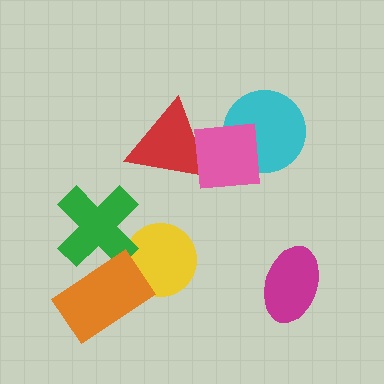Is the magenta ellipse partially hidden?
No, no other shape covers it.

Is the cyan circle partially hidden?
Yes, it is partially covered by another shape.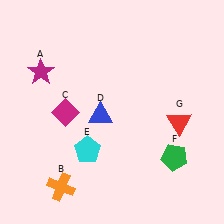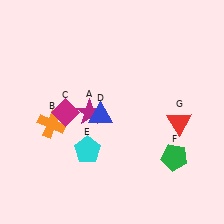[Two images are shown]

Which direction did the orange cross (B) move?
The orange cross (B) moved up.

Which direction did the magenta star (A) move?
The magenta star (A) moved right.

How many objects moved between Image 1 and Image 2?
2 objects moved between the two images.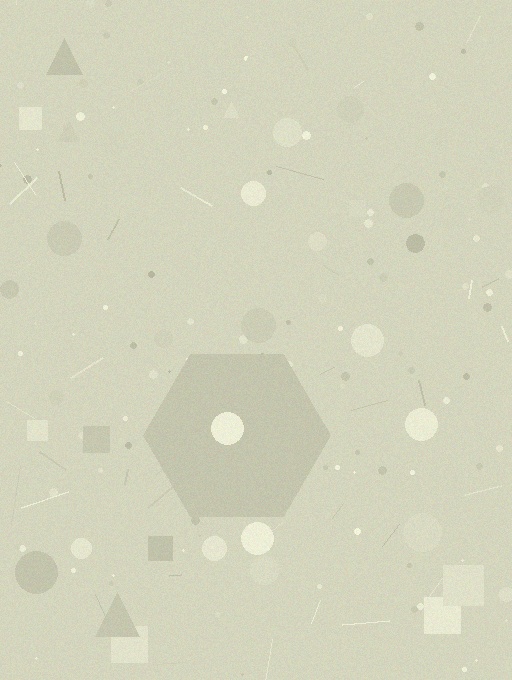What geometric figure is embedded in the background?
A hexagon is embedded in the background.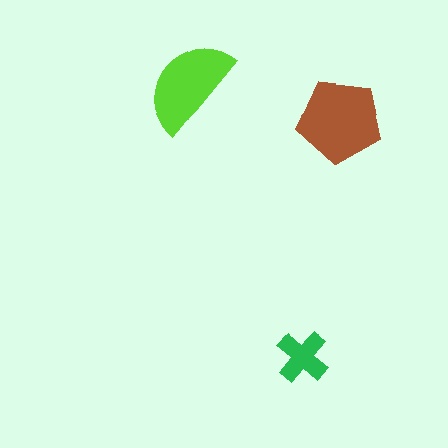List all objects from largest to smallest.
The brown pentagon, the lime semicircle, the green cross.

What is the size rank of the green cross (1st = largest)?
3rd.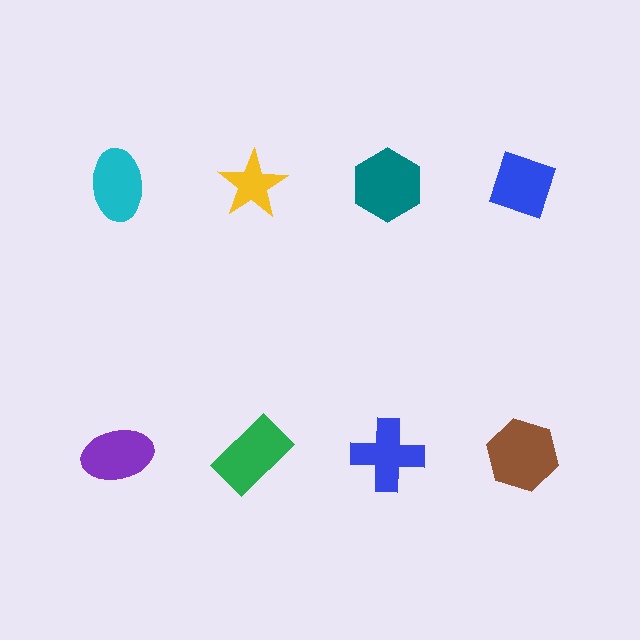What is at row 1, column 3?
A teal hexagon.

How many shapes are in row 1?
4 shapes.